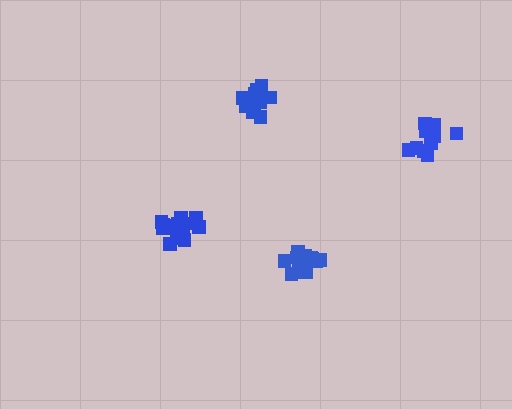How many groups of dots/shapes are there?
There are 4 groups.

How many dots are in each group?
Group 1: 14 dots, Group 2: 16 dots, Group 3: 12 dots, Group 4: 16 dots (58 total).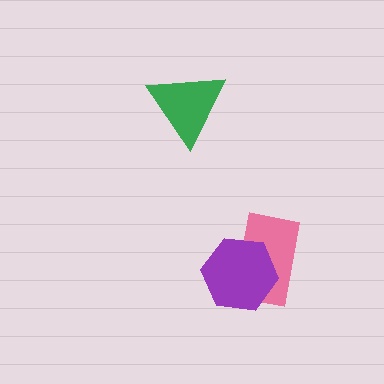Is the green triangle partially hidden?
No, no other shape covers it.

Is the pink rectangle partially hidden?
Yes, it is partially covered by another shape.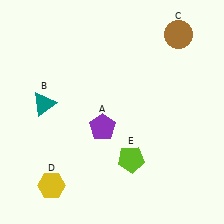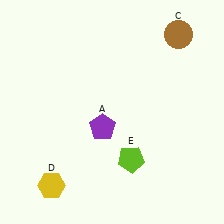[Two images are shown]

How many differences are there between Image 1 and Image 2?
There is 1 difference between the two images.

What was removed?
The teal triangle (B) was removed in Image 2.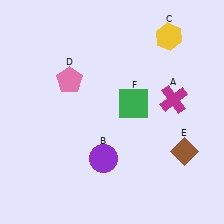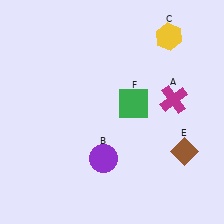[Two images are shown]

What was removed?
The pink pentagon (D) was removed in Image 2.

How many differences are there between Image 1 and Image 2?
There is 1 difference between the two images.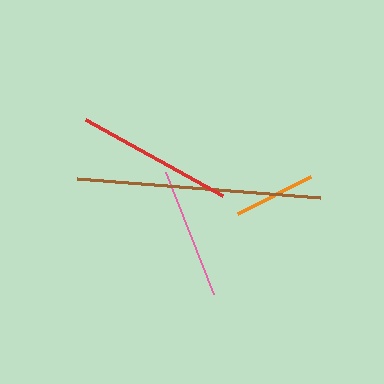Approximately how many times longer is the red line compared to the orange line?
The red line is approximately 1.9 times the length of the orange line.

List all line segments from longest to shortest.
From longest to shortest: brown, red, pink, orange.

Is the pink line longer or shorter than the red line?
The red line is longer than the pink line.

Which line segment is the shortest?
The orange line is the shortest at approximately 81 pixels.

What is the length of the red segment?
The red segment is approximately 157 pixels long.